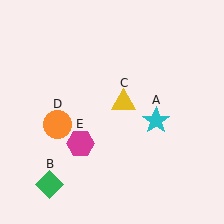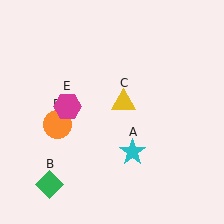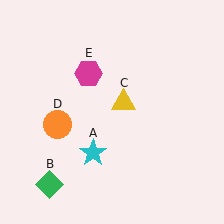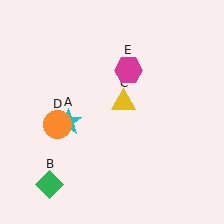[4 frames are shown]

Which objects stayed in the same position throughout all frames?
Green diamond (object B) and yellow triangle (object C) and orange circle (object D) remained stationary.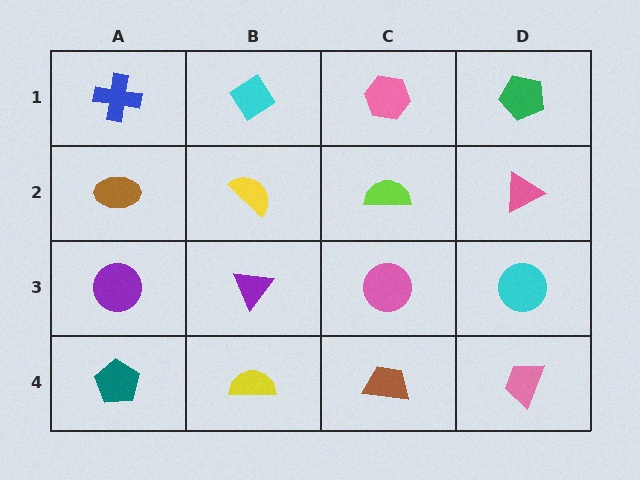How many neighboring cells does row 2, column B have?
4.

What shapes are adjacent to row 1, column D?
A pink triangle (row 2, column D), a pink hexagon (row 1, column C).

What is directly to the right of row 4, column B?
A brown trapezoid.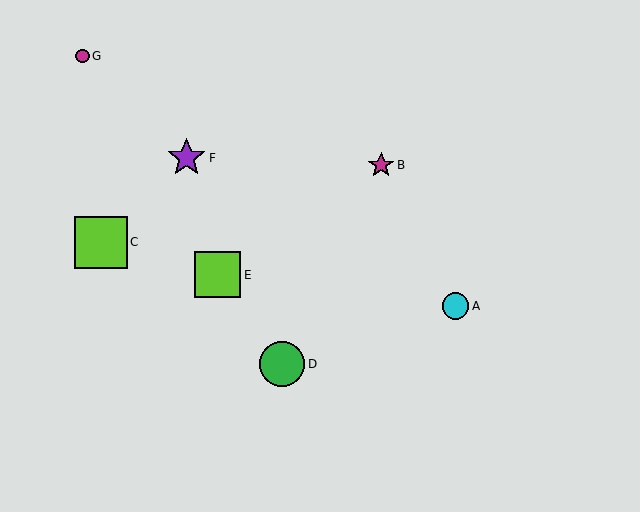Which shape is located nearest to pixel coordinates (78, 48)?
The magenta circle (labeled G) at (82, 56) is nearest to that location.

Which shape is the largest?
The lime square (labeled C) is the largest.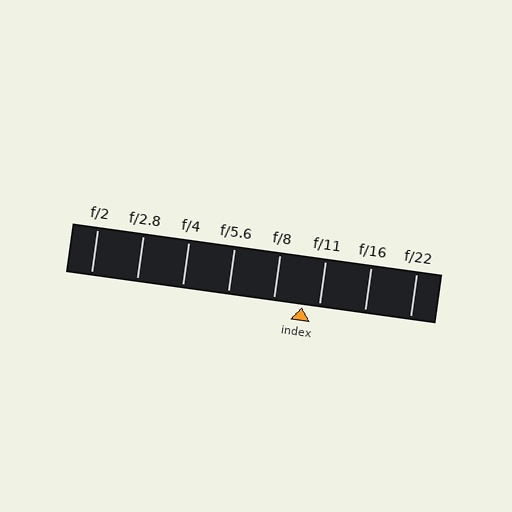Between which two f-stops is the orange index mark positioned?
The index mark is between f/8 and f/11.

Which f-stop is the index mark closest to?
The index mark is closest to f/11.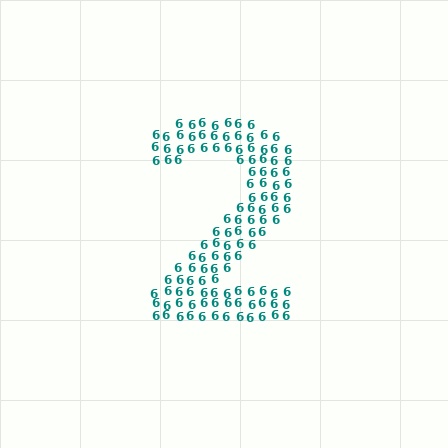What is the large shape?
The large shape is the digit 2.